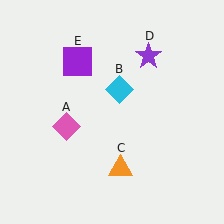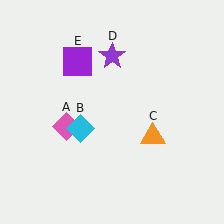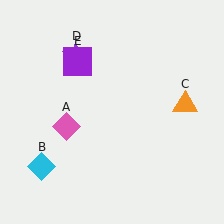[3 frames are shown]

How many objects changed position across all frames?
3 objects changed position: cyan diamond (object B), orange triangle (object C), purple star (object D).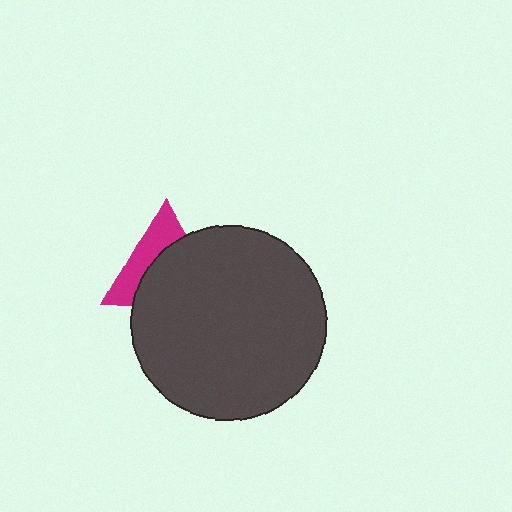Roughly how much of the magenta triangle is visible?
A small part of it is visible (roughly 40%).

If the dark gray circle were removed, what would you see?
You would see the complete magenta triangle.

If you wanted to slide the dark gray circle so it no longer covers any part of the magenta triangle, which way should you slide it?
Slide it toward the lower-right — that is the most direct way to separate the two shapes.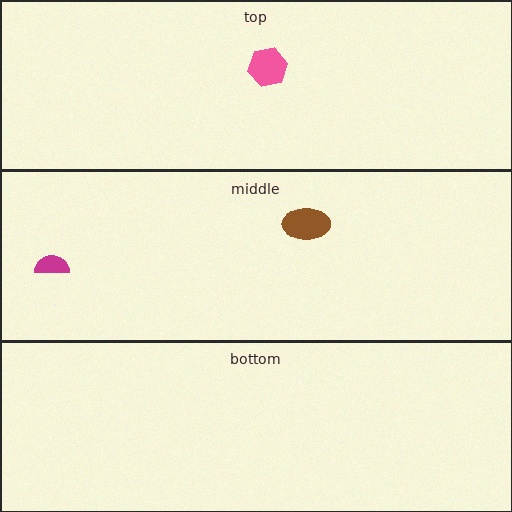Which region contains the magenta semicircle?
The middle region.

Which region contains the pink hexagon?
The top region.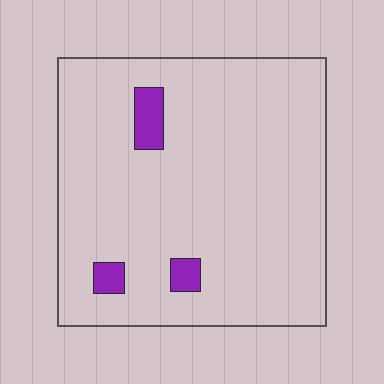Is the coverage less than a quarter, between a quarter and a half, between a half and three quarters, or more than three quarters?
Less than a quarter.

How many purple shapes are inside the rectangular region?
3.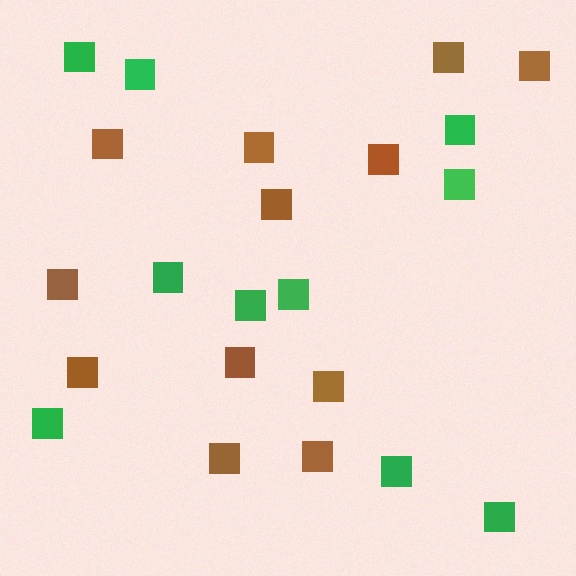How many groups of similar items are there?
There are 2 groups: one group of brown squares (12) and one group of green squares (10).